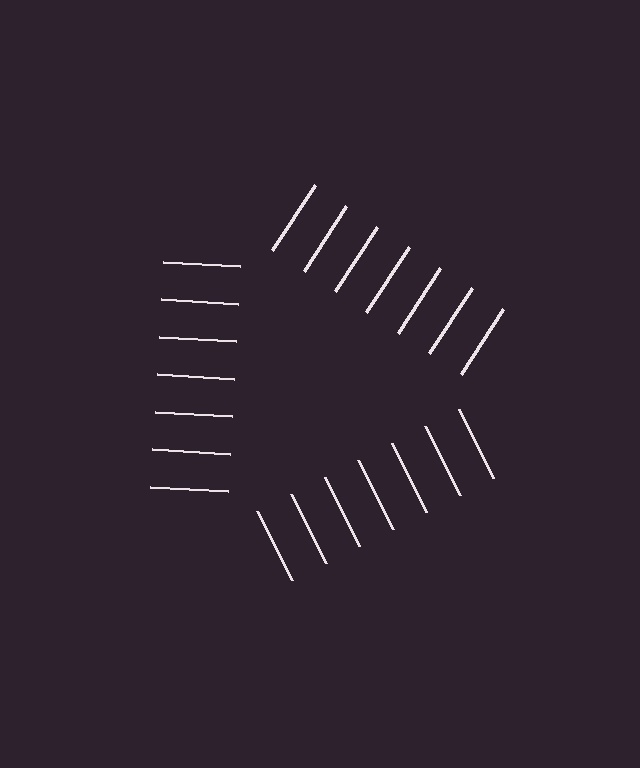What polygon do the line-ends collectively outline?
An illusory triangle — the line segments terminate on its edges but no continuous stroke is drawn.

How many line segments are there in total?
21 — 7 along each of the 3 edges.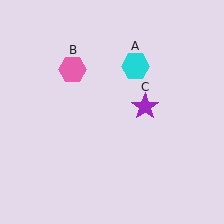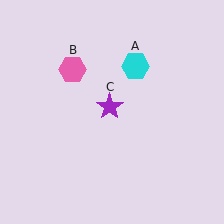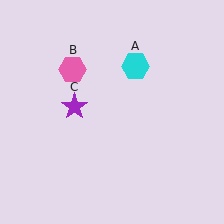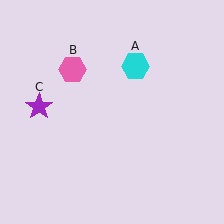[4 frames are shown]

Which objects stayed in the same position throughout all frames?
Cyan hexagon (object A) and pink hexagon (object B) remained stationary.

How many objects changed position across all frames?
1 object changed position: purple star (object C).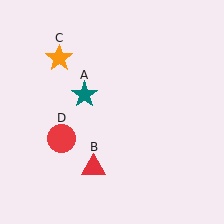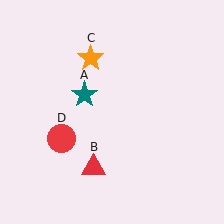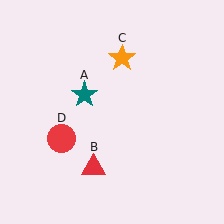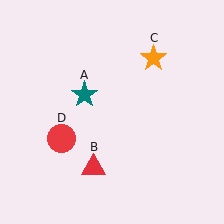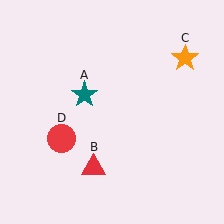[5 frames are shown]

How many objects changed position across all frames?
1 object changed position: orange star (object C).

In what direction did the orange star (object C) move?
The orange star (object C) moved right.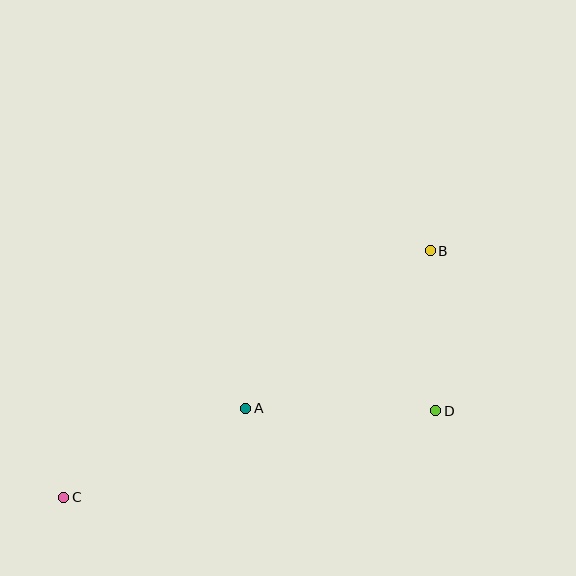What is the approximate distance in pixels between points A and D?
The distance between A and D is approximately 190 pixels.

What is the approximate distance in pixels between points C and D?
The distance between C and D is approximately 382 pixels.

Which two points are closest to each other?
Points B and D are closest to each other.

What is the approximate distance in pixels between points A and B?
The distance between A and B is approximately 243 pixels.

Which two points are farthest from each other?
Points B and C are farthest from each other.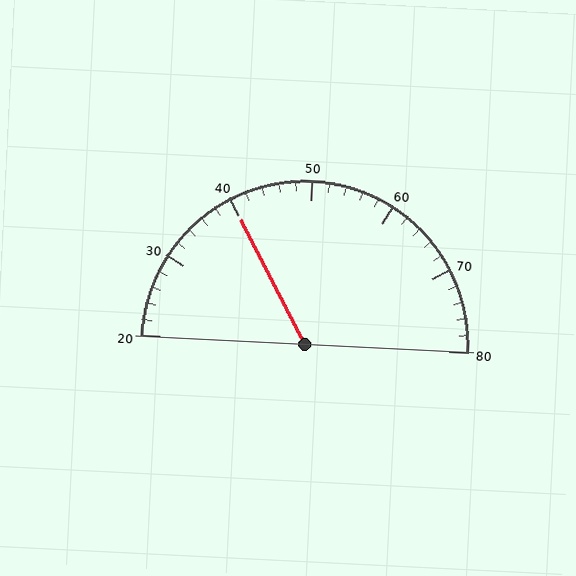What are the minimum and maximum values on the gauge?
The gauge ranges from 20 to 80.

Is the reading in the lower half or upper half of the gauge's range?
The reading is in the lower half of the range (20 to 80).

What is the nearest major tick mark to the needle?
The nearest major tick mark is 40.